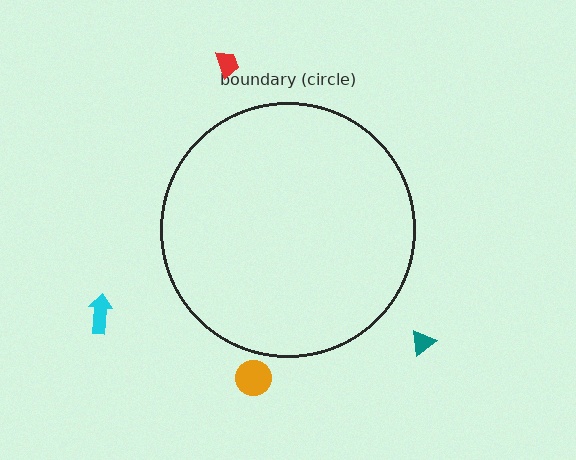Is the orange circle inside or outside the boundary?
Outside.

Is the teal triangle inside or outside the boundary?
Outside.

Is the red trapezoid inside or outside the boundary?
Outside.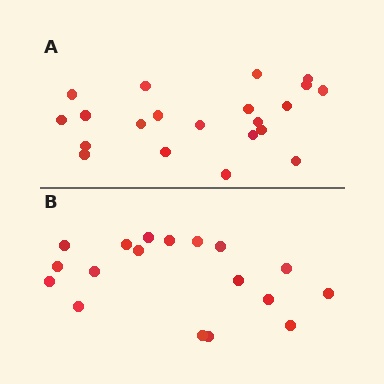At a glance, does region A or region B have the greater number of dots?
Region A (the top region) has more dots.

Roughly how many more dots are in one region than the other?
Region A has just a few more — roughly 2 or 3 more dots than region B.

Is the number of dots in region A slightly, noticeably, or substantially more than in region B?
Region A has only slightly more — the two regions are fairly close. The ratio is roughly 1.2 to 1.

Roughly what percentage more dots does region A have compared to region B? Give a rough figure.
About 15% more.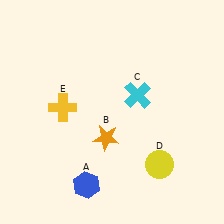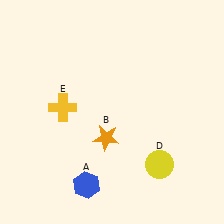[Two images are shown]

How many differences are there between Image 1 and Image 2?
There is 1 difference between the two images.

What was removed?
The cyan cross (C) was removed in Image 2.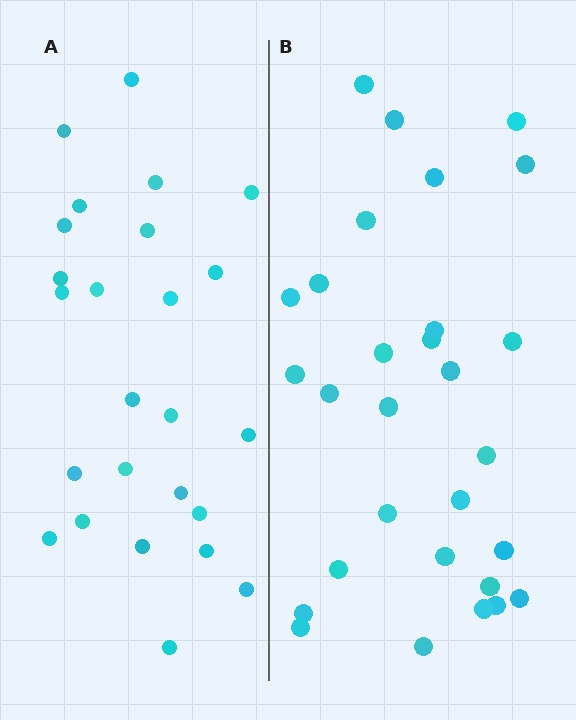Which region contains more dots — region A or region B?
Region B (the right region) has more dots.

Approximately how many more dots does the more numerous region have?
Region B has about 4 more dots than region A.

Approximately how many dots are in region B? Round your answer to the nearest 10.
About 30 dots. (The exact count is 29, which rounds to 30.)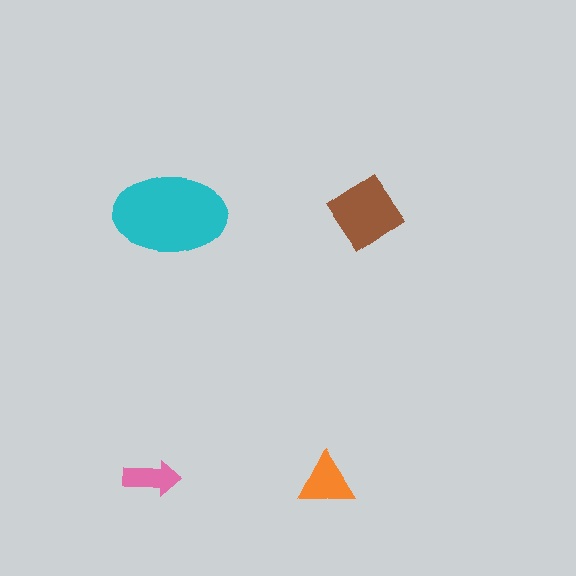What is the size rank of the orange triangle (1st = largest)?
3rd.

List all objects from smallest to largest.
The pink arrow, the orange triangle, the brown diamond, the cyan ellipse.